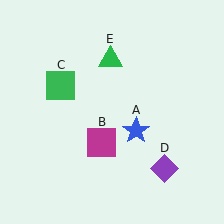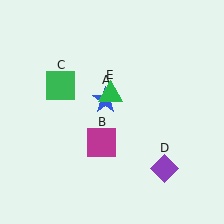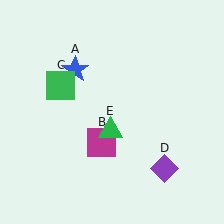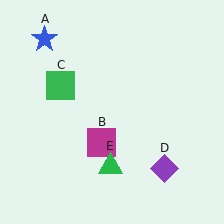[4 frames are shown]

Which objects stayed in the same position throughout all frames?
Magenta square (object B) and green square (object C) and purple diamond (object D) remained stationary.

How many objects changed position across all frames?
2 objects changed position: blue star (object A), green triangle (object E).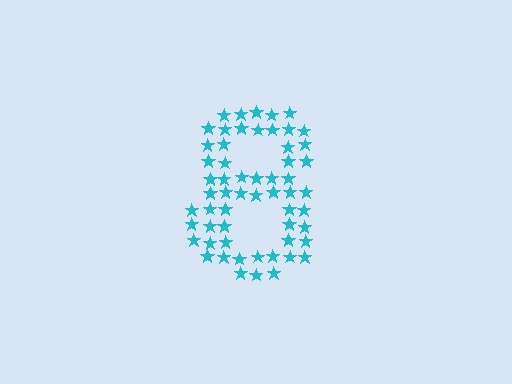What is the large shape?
The large shape is the digit 8.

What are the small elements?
The small elements are stars.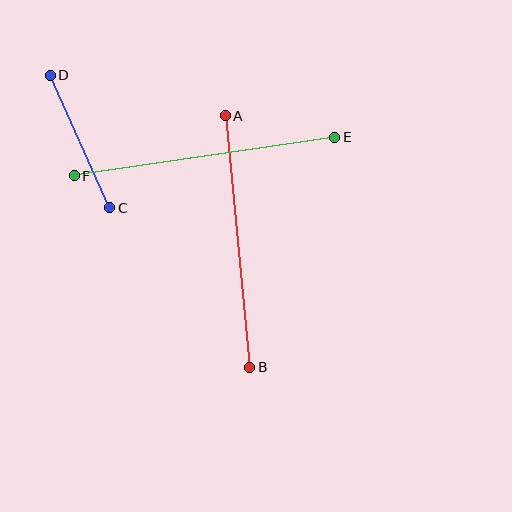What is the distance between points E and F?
The distance is approximately 263 pixels.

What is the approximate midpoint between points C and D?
The midpoint is at approximately (80, 142) pixels.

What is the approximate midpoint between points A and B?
The midpoint is at approximately (237, 241) pixels.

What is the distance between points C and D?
The distance is approximately 145 pixels.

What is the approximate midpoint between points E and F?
The midpoint is at approximately (205, 156) pixels.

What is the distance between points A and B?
The distance is approximately 253 pixels.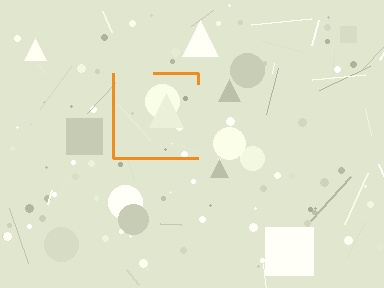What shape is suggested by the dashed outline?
The dashed outline suggests a square.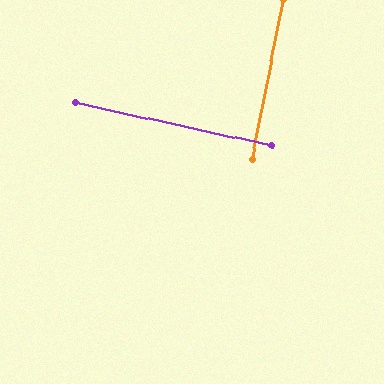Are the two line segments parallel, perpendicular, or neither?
Perpendicular — they meet at approximately 89°.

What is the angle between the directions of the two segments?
Approximately 89 degrees.